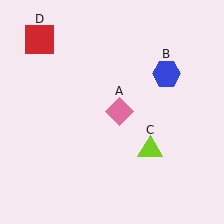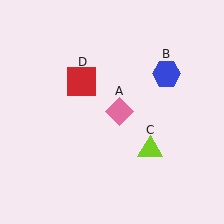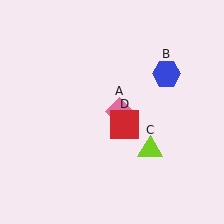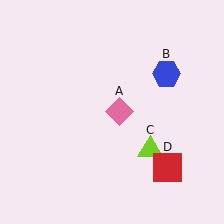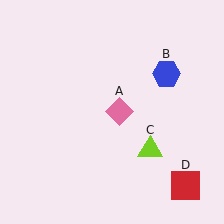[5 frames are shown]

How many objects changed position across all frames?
1 object changed position: red square (object D).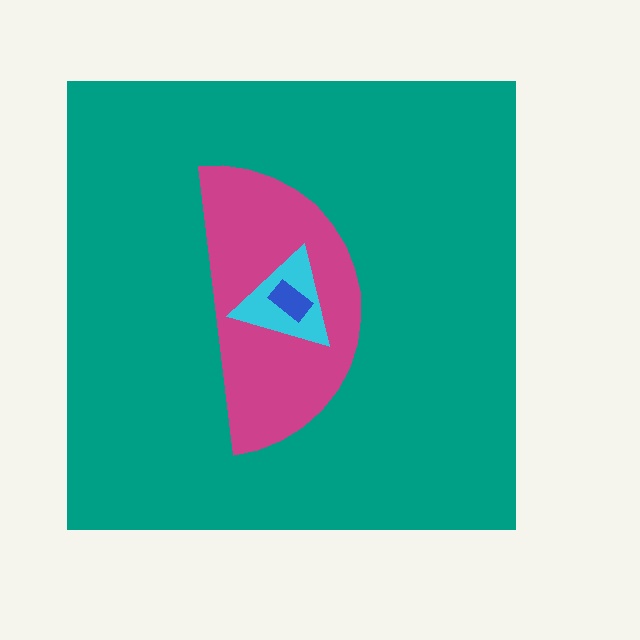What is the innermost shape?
The blue rectangle.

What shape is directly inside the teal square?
The magenta semicircle.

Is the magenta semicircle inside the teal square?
Yes.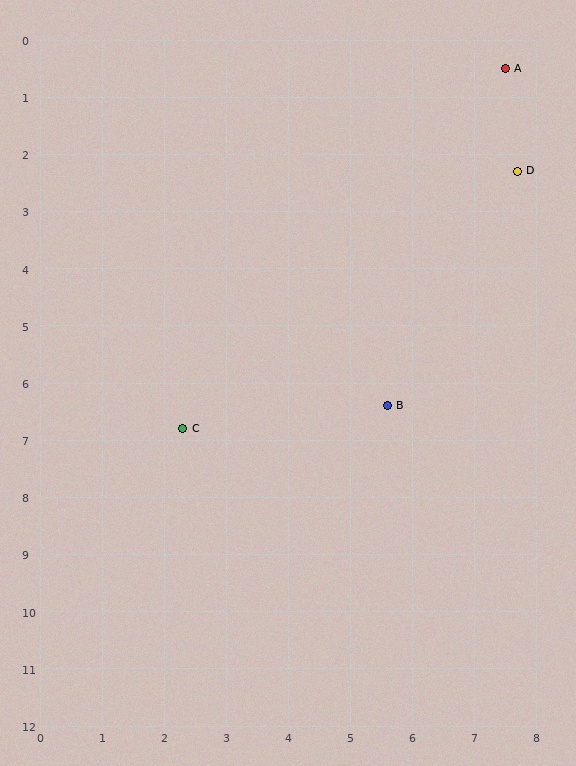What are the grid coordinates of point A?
Point A is at approximately (7.5, 0.5).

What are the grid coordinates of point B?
Point B is at approximately (5.6, 6.4).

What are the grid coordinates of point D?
Point D is at approximately (7.7, 2.3).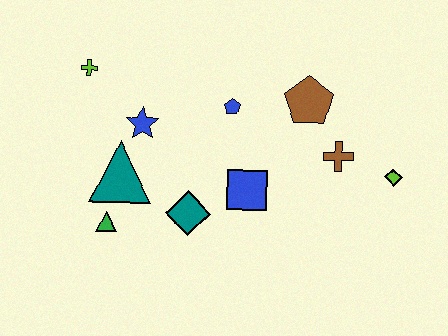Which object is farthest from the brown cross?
The lime cross is farthest from the brown cross.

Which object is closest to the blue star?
The teal triangle is closest to the blue star.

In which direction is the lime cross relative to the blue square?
The lime cross is to the left of the blue square.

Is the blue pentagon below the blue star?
No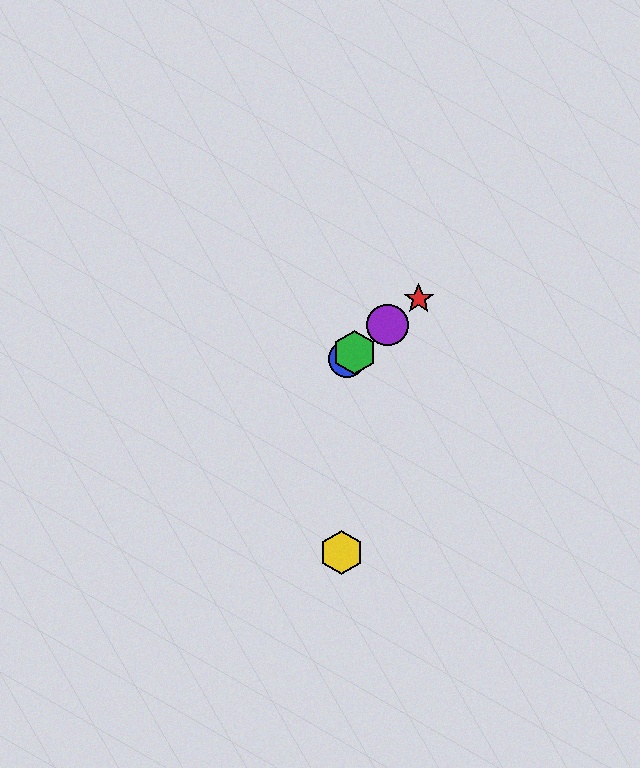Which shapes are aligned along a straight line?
The red star, the blue circle, the green hexagon, the purple circle are aligned along a straight line.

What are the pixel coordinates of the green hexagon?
The green hexagon is at (354, 353).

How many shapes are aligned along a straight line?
4 shapes (the red star, the blue circle, the green hexagon, the purple circle) are aligned along a straight line.